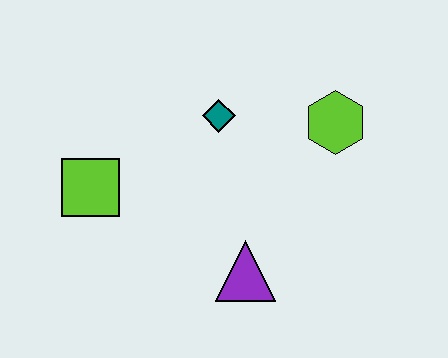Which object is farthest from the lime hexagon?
The lime square is farthest from the lime hexagon.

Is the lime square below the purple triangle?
No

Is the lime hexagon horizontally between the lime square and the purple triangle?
No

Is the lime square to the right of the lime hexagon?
No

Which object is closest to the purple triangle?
The teal diamond is closest to the purple triangle.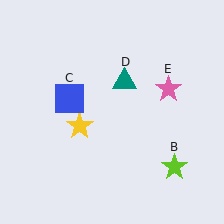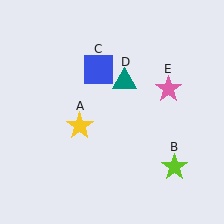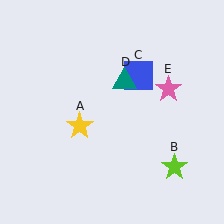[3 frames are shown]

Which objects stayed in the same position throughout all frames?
Yellow star (object A) and lime star (object B) and teal triangle (object D) and pink star (object E) remained stationary.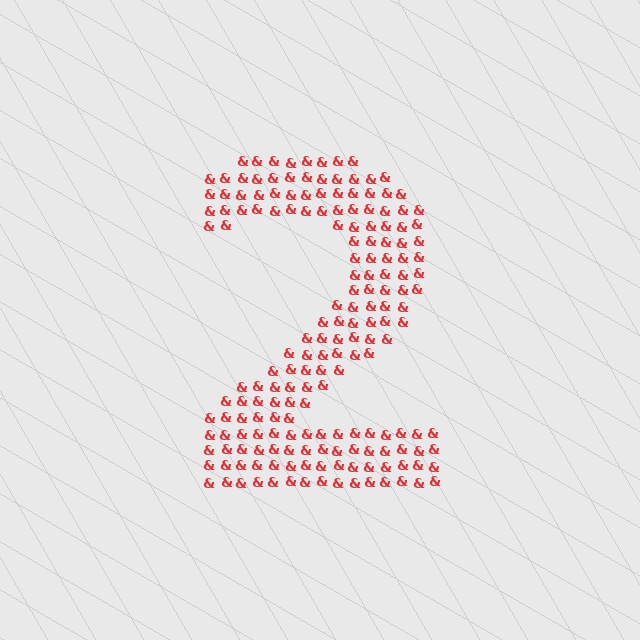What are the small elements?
The small elements are ampersands.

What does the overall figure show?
The overall figure shows the digit 2.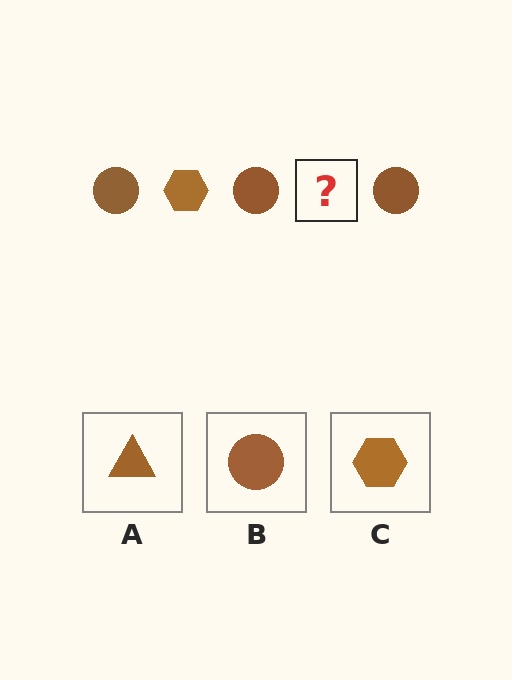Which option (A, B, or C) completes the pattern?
C.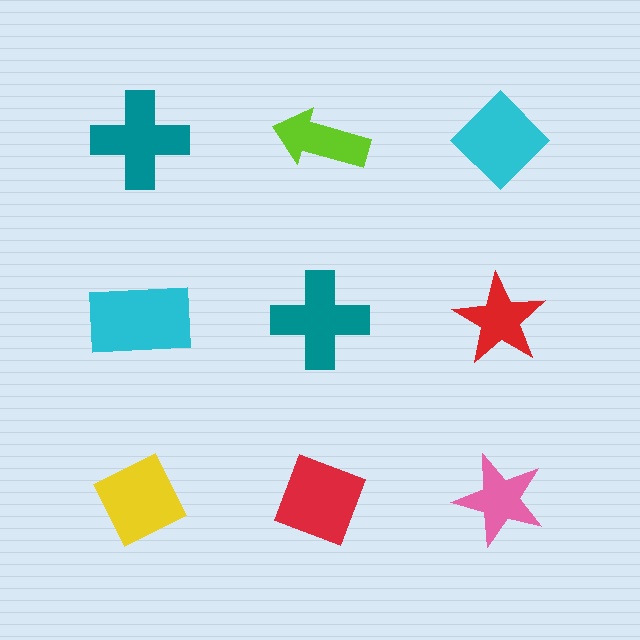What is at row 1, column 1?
A teal cross.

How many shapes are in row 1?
3 shapes.